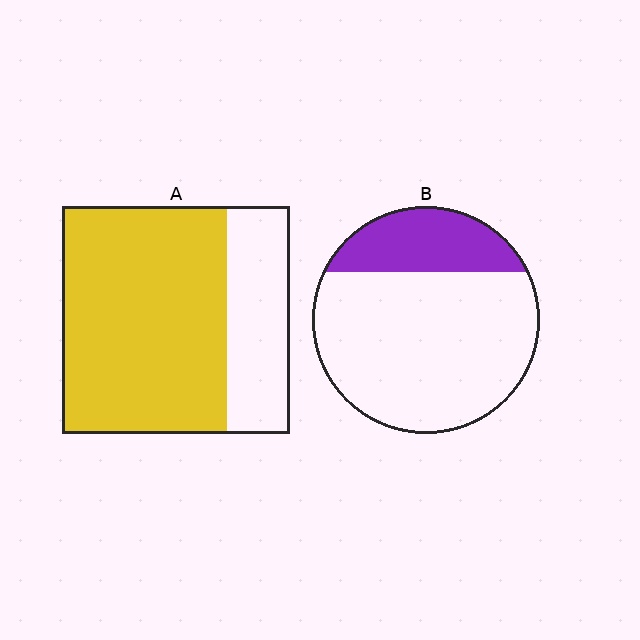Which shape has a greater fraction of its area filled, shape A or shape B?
Shape A.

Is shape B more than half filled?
No.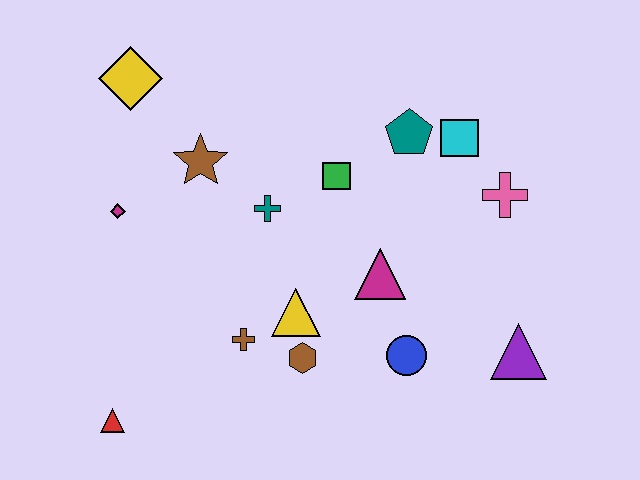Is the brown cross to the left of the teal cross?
Yes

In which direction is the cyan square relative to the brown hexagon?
The cyan square is above the brown hexagon.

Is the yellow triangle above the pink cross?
No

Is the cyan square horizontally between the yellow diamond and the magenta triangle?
No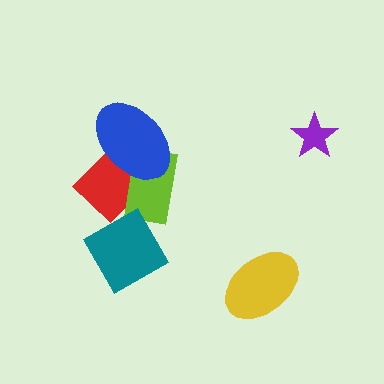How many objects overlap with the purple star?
0 objects overlap with the purple star.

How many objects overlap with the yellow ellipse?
0 objects overlap with the yellow ellipse.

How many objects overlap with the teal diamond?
2 objects overlap with the teal diamond.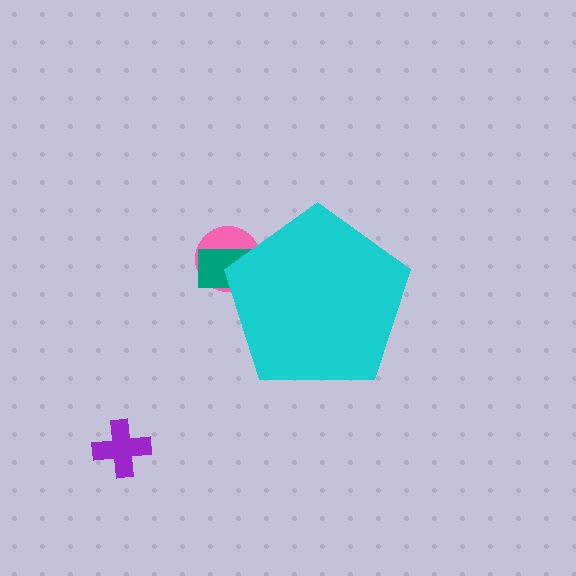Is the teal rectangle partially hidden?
Yes, the teal rectangle is partially hidden behind the cyan pentagon.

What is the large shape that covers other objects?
A cyan pentagon.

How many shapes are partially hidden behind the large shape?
2 shapes are partially hidden.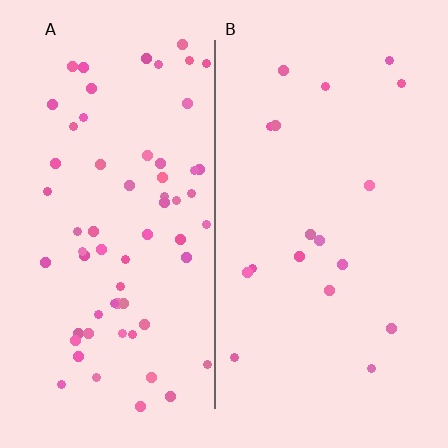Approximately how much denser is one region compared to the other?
Approximately 3.5× — region A over region B.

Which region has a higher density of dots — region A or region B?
A (the left).